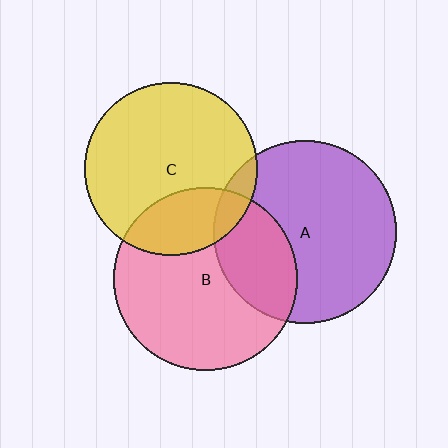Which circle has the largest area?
Circle B (pink).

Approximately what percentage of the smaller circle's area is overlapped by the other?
Approximately 10%.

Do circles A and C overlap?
Yes.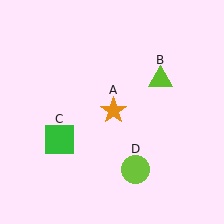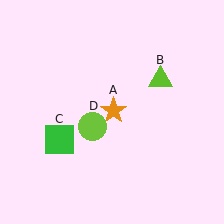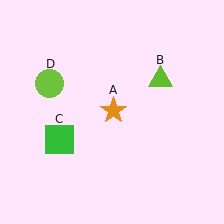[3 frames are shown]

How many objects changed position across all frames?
1 object changed position: lime circle (object D).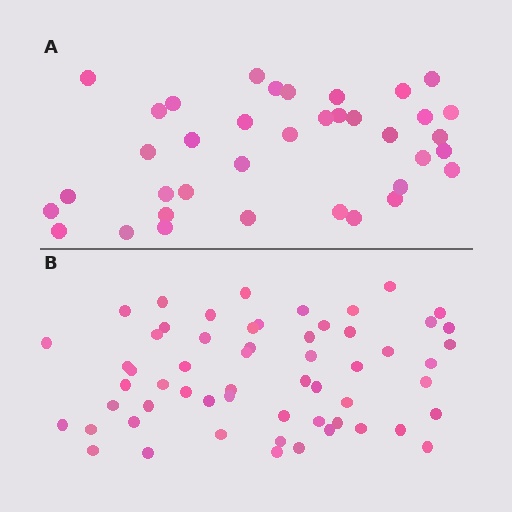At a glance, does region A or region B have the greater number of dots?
Region B (the bottom region) has more dots.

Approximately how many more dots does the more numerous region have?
Region B has approximately 20 more dots than region A.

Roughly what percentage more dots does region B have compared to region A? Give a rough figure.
About 55% more.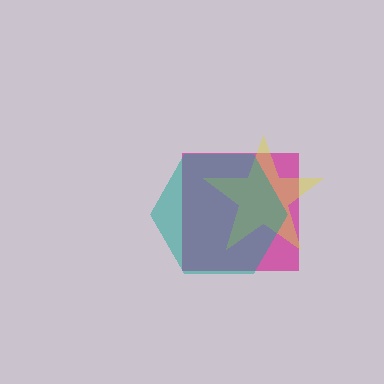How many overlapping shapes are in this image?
There are 3 overlapping shapes in the image.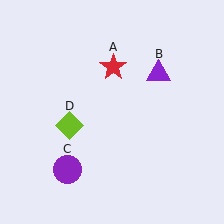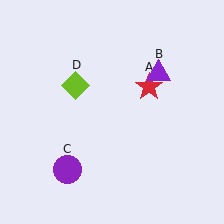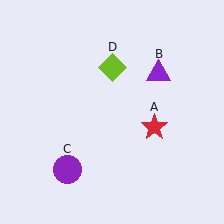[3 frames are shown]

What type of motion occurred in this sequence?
The red star (object A), lime diamond (object D) rotated clockwise around the center of the scene.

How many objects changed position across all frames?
2 objects changed position: red star (object A), lime diamond (object D).